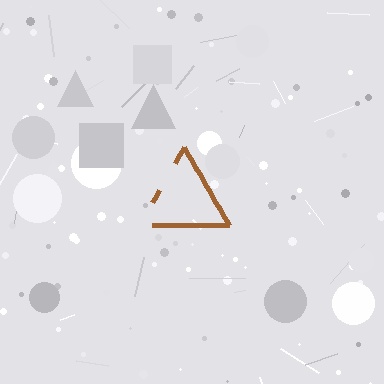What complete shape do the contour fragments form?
The contour fragments form a triangle.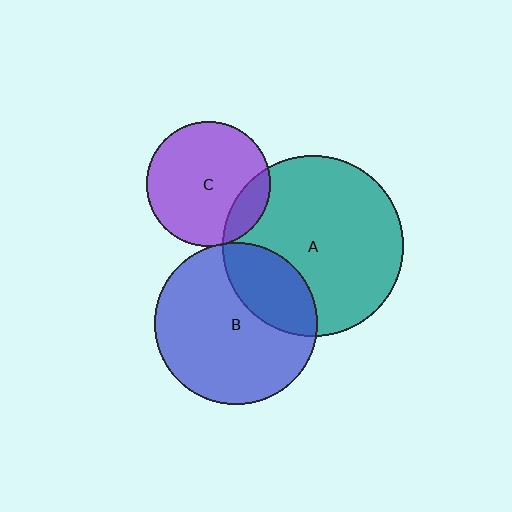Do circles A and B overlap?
Yes.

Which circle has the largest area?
Circle A (teal).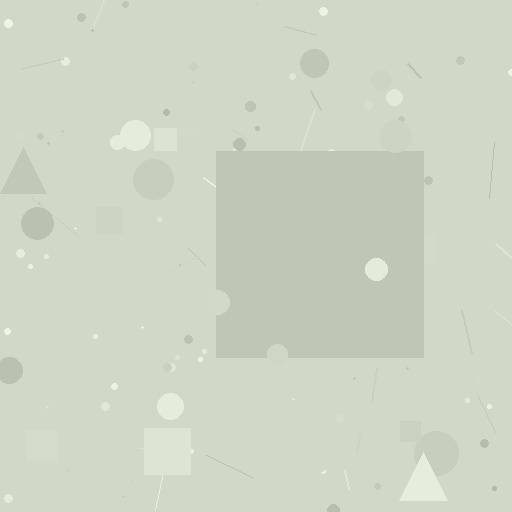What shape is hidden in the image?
A square is hidden in the image.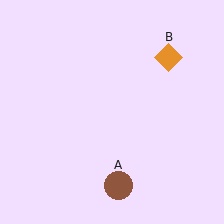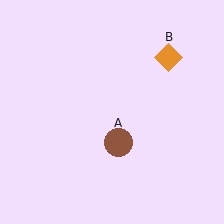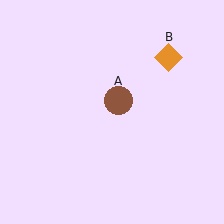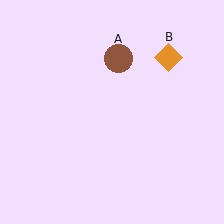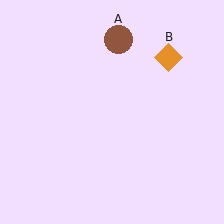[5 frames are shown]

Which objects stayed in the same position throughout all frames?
Orange diamond (object B) remained stationary.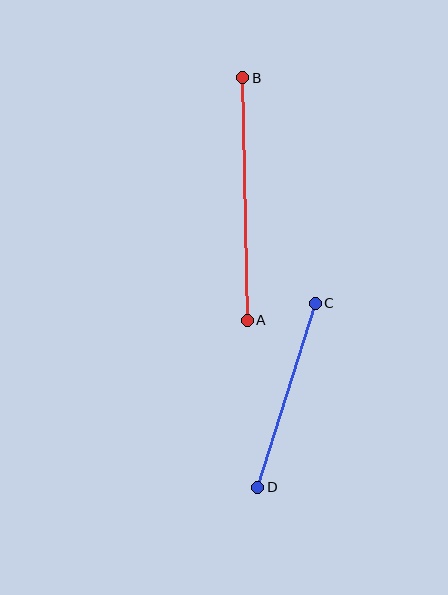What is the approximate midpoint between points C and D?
The midpoint is at approximately (287, 395) pixels.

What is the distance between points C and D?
The distance is approximately 193 pixels.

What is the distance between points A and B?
The distance is approximately 242 pixels.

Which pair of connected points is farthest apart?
Points A and B are farthest apart.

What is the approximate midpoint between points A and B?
The midpoint is at approximately (245, 199) pixels.